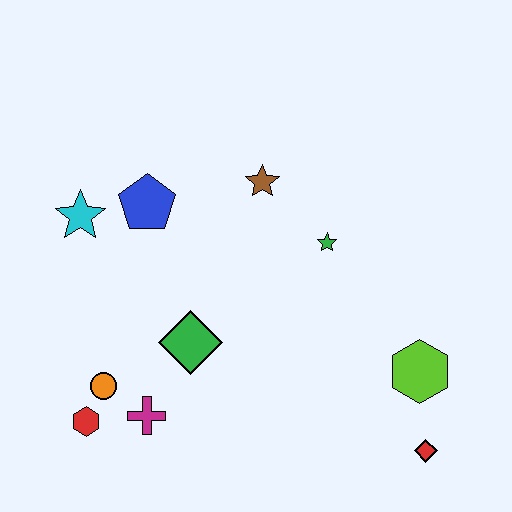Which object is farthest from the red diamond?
The cyan star is farthest from the red diamond.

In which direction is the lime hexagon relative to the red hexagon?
The lime hexagon is to the right of the red hexagon.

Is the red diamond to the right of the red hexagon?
Yes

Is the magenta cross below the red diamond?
No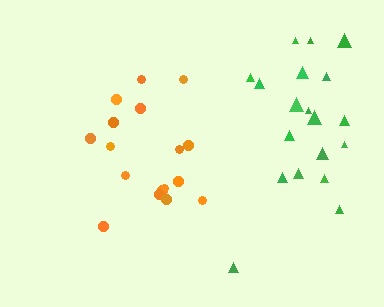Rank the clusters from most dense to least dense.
orange, green.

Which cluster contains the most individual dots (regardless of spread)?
Green (20).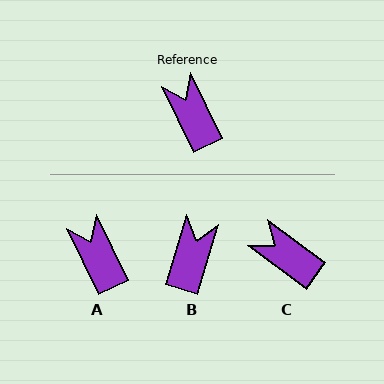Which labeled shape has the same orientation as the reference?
A.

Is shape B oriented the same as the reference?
No, it is off by about 43 degrees.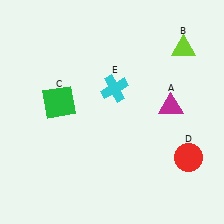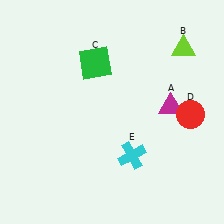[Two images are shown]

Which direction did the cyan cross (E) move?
The cyan cross (E) moved down.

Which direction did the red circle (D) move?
The red circle (D) moved up.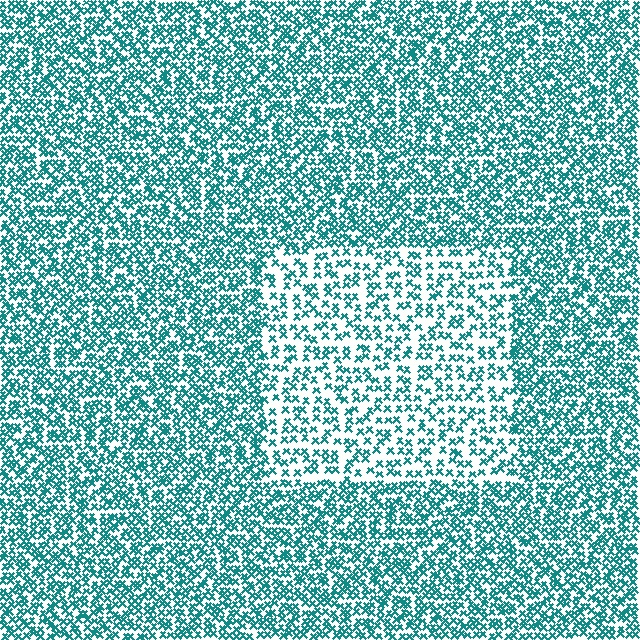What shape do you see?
I see a rectangle.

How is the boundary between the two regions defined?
The boundary is defined by a change in element density (approximately 1.9x ratio). All elements are the same color, size, and shape.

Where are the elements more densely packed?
The elements are more densely packed outside the rectangle boundary.